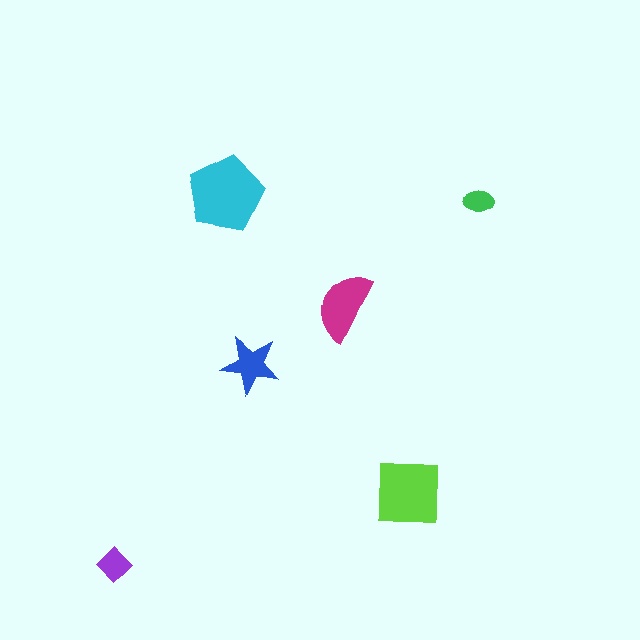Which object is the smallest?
The green ellipse.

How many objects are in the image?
There are 6 objects in the image.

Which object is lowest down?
The purple diamond is bottommost.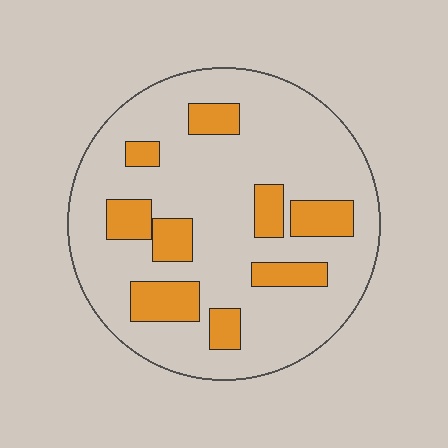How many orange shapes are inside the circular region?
9.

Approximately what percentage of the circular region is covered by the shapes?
Approximately 20%.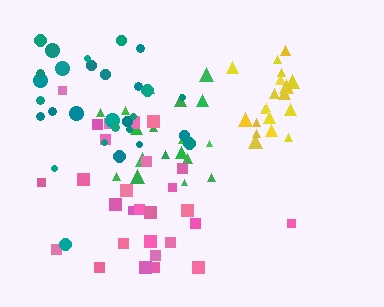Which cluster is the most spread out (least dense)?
Teal.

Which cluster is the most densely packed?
Yellow.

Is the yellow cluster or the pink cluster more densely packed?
Yellow.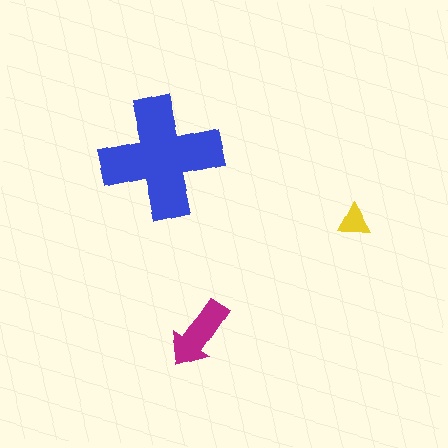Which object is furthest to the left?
The blue cross is leftmost.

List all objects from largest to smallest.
The blue cross, the magenta arrow, the yellow triangle.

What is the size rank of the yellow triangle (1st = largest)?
3rd.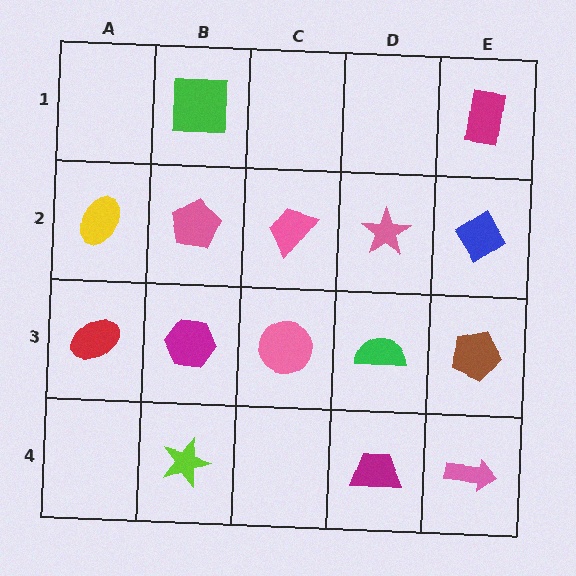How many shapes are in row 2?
5 shapes.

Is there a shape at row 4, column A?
No, that cell is empty.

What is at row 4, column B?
A lime star.